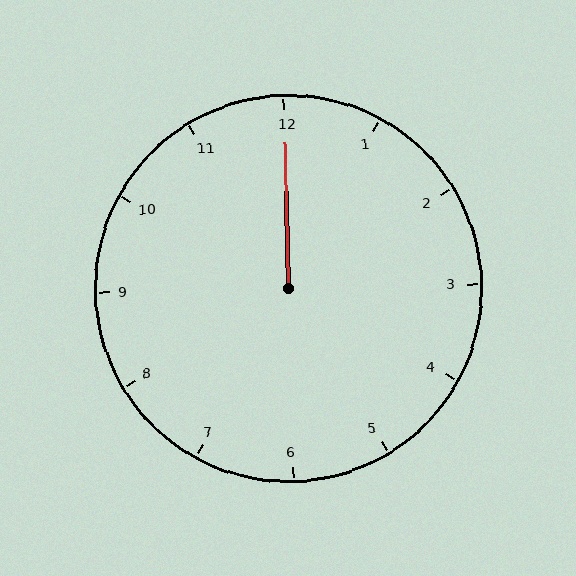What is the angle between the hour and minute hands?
Approximately 0 degrees.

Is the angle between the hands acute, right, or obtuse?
It is acute.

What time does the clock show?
12:00.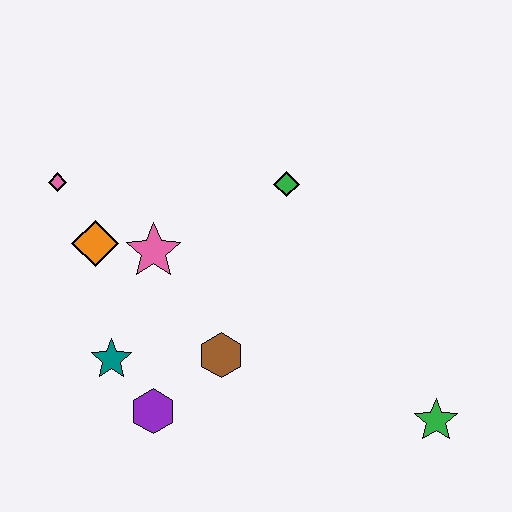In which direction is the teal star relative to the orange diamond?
The teal star is below the orange diamond.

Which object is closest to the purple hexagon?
The teal star is closest to the purple hexagon.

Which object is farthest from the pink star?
The green star is farthest from the pink star.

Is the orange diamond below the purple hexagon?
No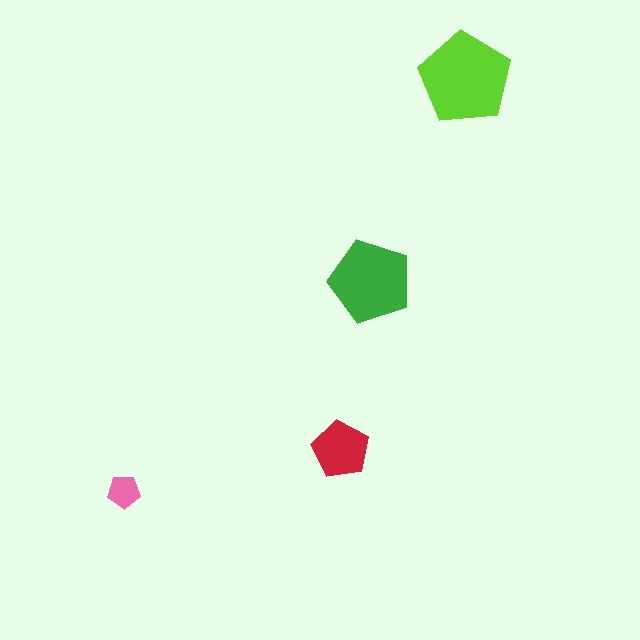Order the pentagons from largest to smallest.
the lime one, the green one, the red one, the pink one.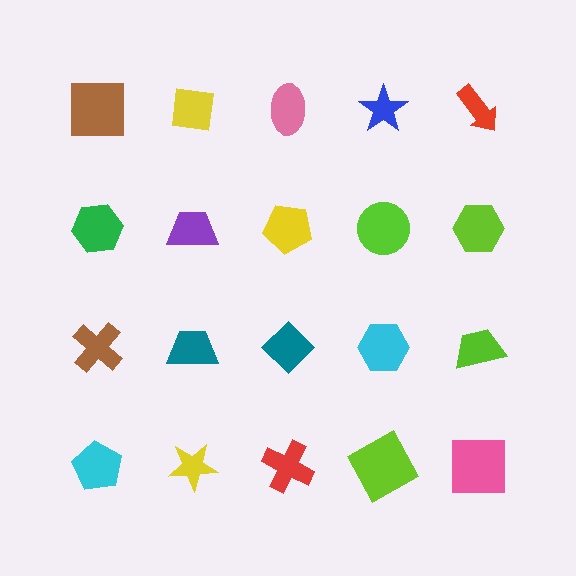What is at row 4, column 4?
A lime square.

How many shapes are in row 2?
5 shapes.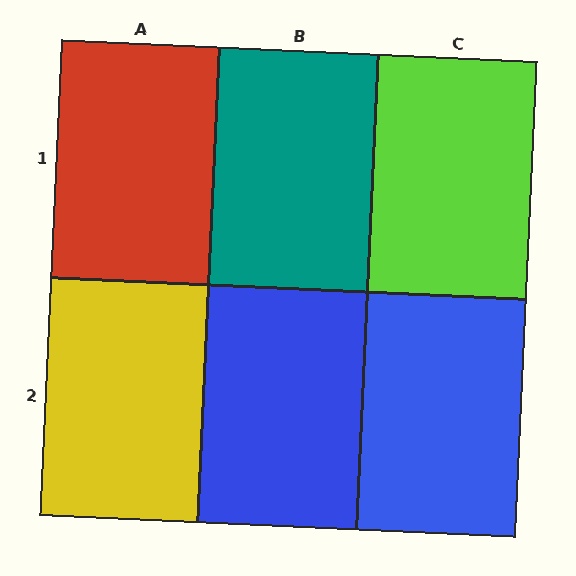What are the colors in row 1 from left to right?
Red, teal, lime.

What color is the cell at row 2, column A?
Yellow.